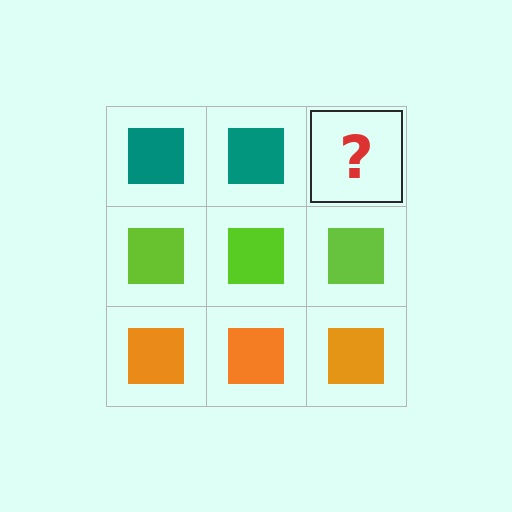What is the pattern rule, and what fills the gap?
The rule is that each row has a consistent color. The gap should be filled with a teal square.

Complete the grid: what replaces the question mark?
The question mark should be replaced with a teal square.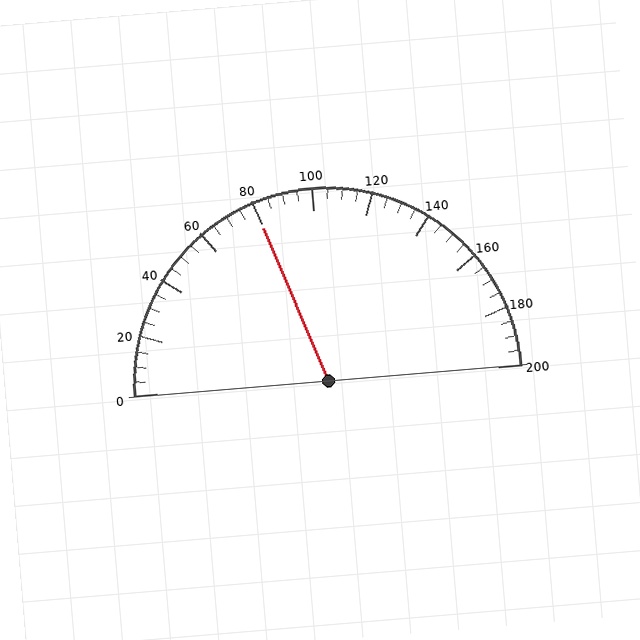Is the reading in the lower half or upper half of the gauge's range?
The reading is in the lower half of the range (0 to 200).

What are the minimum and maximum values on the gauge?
The gauge ranges from 0 to 200.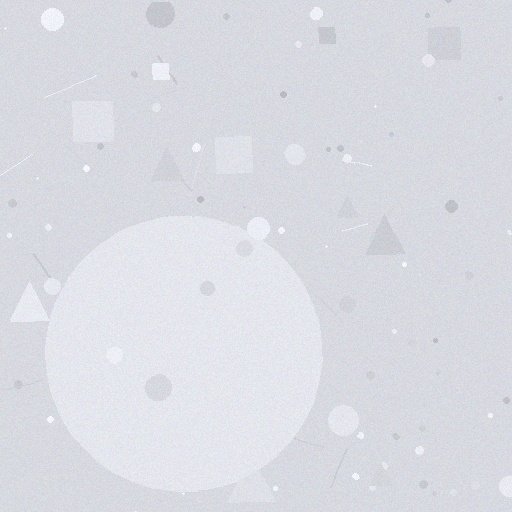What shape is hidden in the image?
A circle is hidden in the image.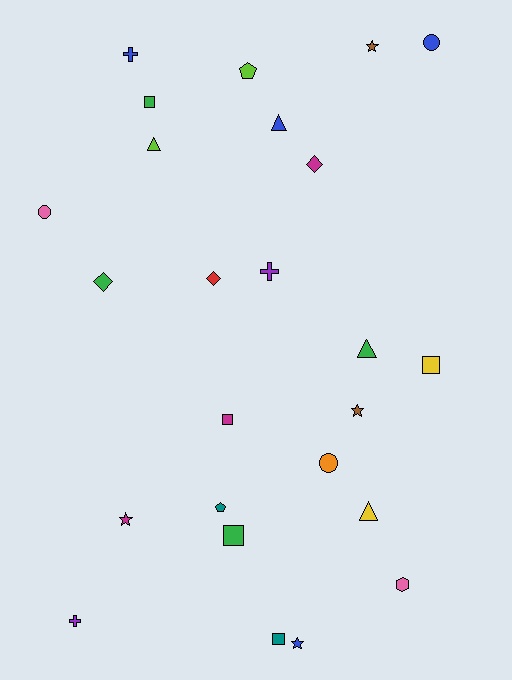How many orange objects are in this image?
There is 1 orange object.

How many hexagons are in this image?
There is 1 hexagon.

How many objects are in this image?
There are 25 objects.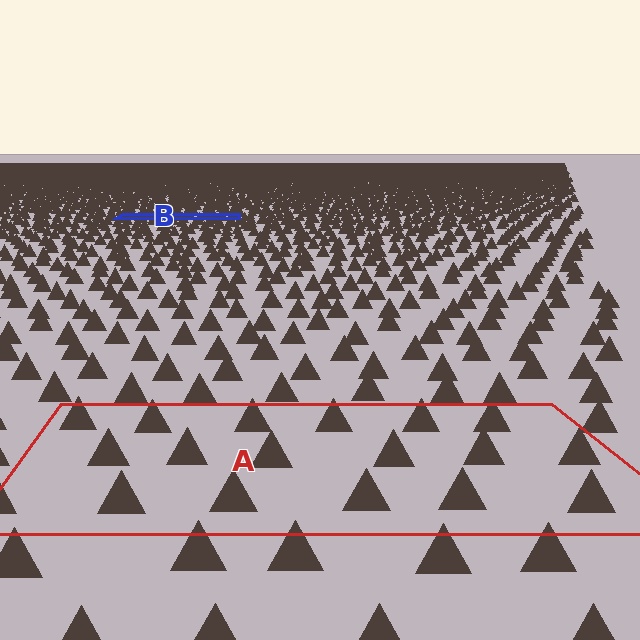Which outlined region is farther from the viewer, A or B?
Region B is farther from the viewer — the texture elements inside it appear smaller and more densely packed.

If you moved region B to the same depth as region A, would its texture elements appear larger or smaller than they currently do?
They would appear larger. At a closer depth, the same texture elements are projected at a bigger on-screen size.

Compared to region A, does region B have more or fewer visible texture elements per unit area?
Region B has more texture elements per unit area — they are packed more densely because it is farther away.